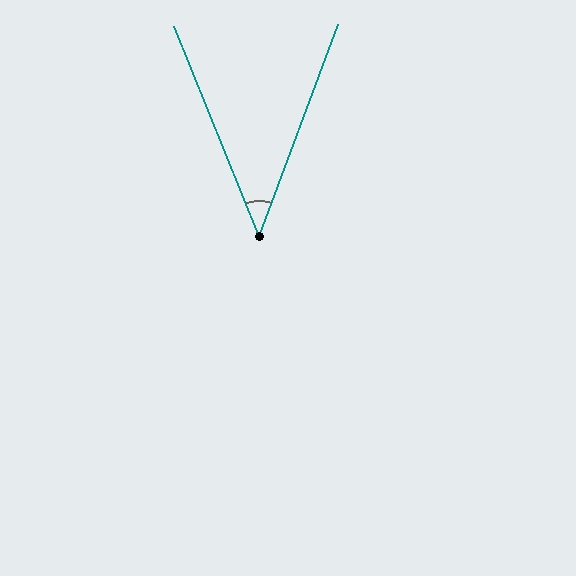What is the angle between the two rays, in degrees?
Approximately 42 degrees.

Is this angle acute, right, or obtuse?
It is acute.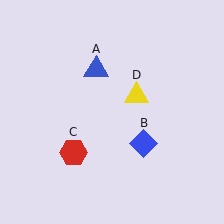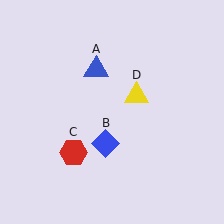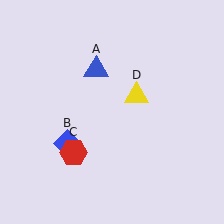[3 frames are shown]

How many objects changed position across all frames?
1 object changed position: blue diamond (object B).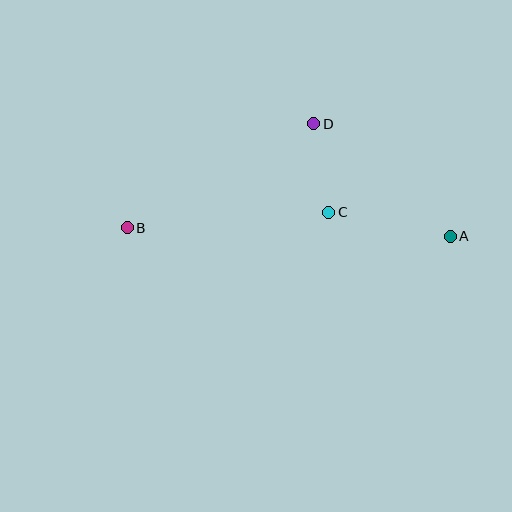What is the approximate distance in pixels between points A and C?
The distance between A and C is approximately 124 pixels.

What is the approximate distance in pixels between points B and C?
The distance between B and C is approximately 202 pixels.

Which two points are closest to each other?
Points C and D are closest to each other.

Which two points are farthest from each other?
Points A and B are farthest from each other.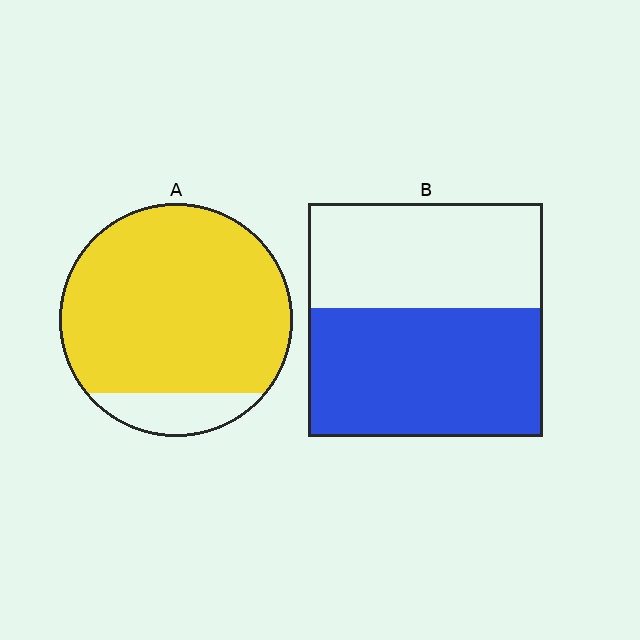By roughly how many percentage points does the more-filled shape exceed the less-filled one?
By roughly 30 percentage points (A over B).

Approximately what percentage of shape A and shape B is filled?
A is approximately 85% and B is approximately 55%.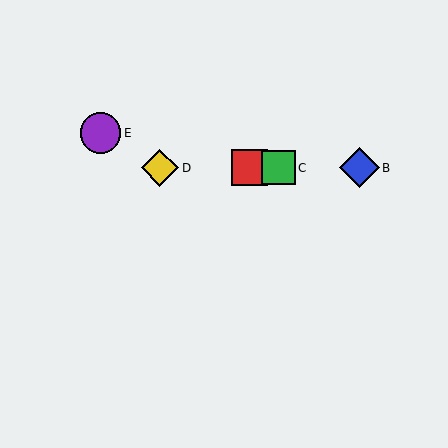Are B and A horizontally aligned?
Yes, both are at y≈168.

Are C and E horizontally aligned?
No, C is at y≈168 and E is at y≈133.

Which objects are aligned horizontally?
Objects A, B, C, D are aligned horizontally.